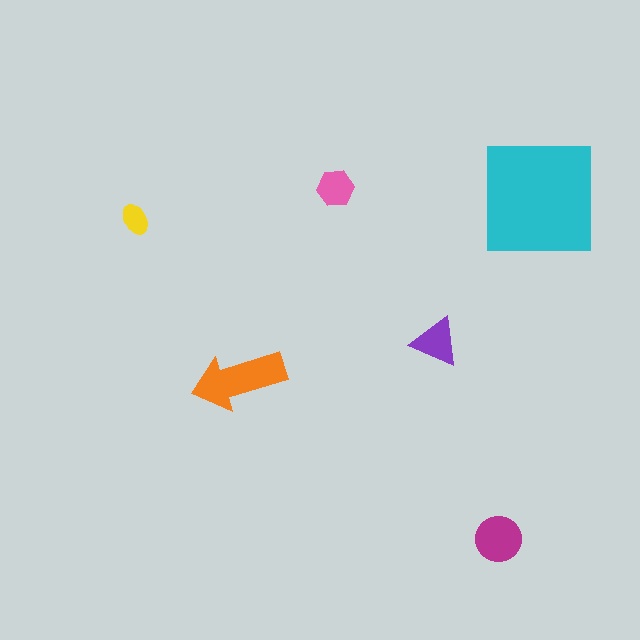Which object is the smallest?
The yellow ellipse.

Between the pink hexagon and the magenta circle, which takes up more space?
The magenta circle.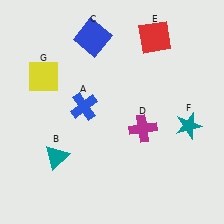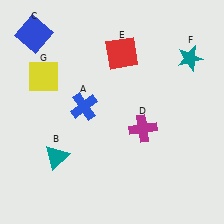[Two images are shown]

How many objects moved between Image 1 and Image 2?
3 objects moved between the two images.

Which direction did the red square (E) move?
The red square (E) moved left.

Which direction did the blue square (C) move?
The blue square (C) moved left.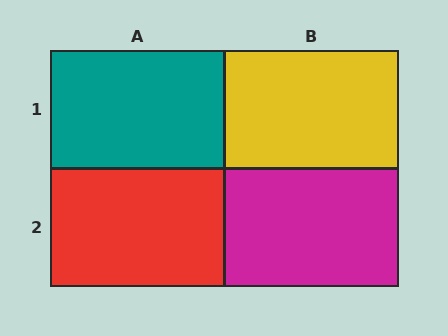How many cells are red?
1 cell is red.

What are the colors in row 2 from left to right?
Red, magenta.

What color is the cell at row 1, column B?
Yellow.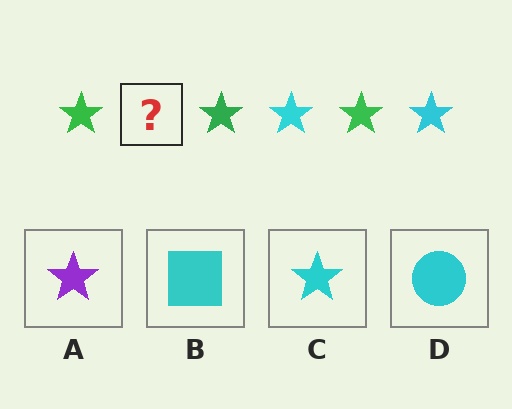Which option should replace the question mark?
Option C.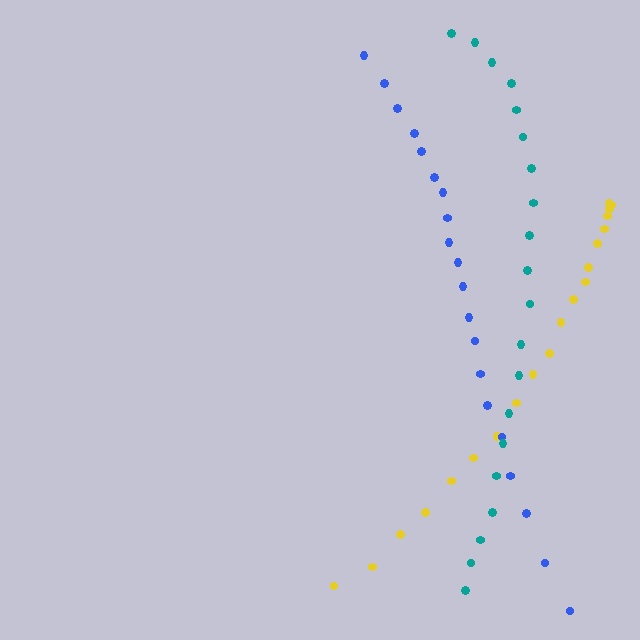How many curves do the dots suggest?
There are 3 distinct paths.